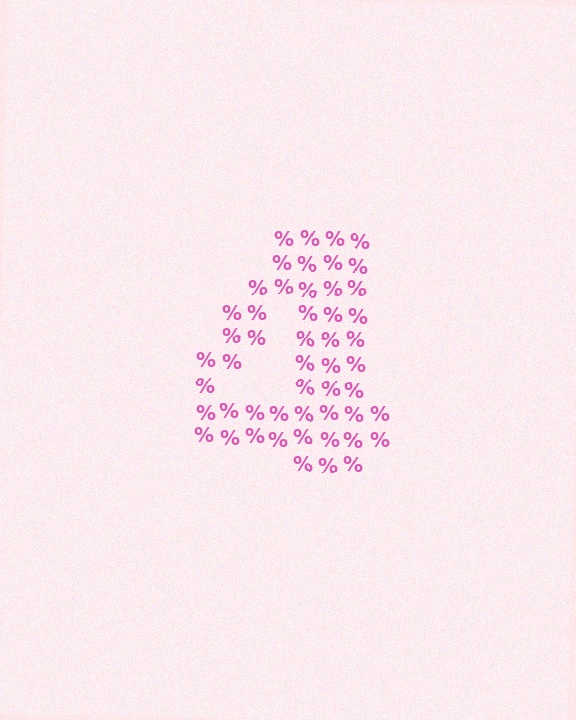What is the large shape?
The large shape is the digit 4.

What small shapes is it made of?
It is made of small percent signs.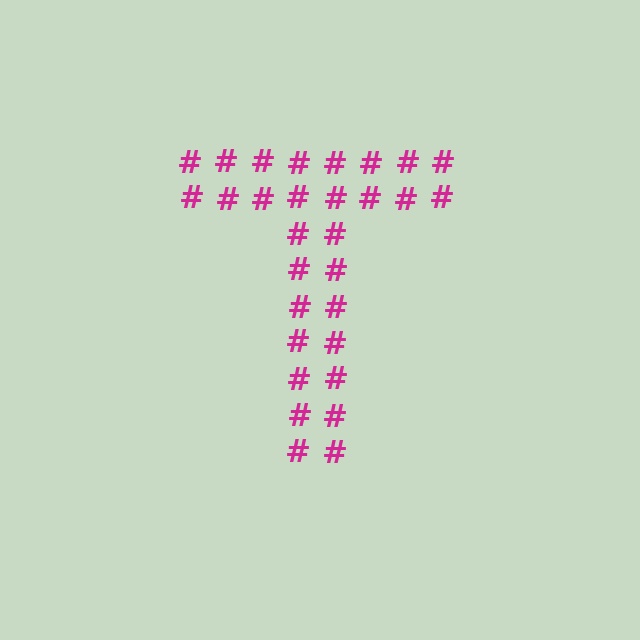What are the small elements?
The small elements are hash symbols.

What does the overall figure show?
The overall figure shows the letter T.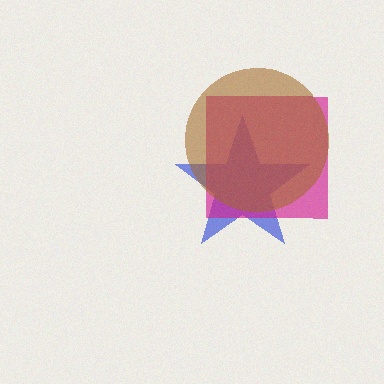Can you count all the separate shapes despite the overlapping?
Yes, there are 3 separate shapes.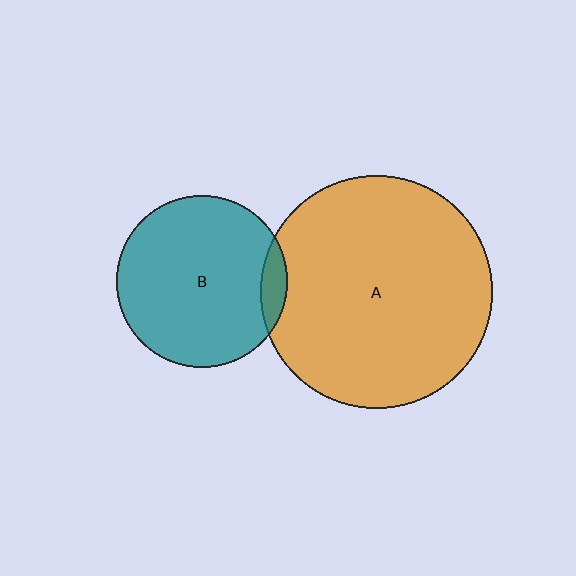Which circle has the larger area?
Circle A (orange).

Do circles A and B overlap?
Yes.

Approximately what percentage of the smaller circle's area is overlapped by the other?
Approximately 10%.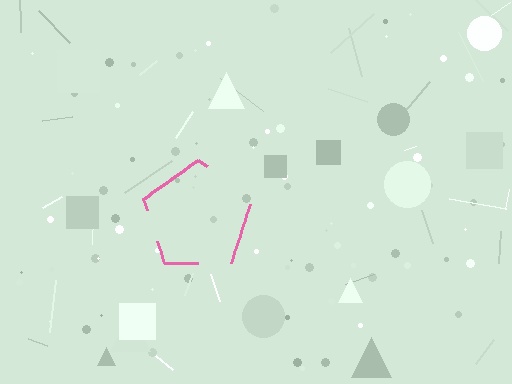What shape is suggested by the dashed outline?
The dashed outline suggests a pentagon.